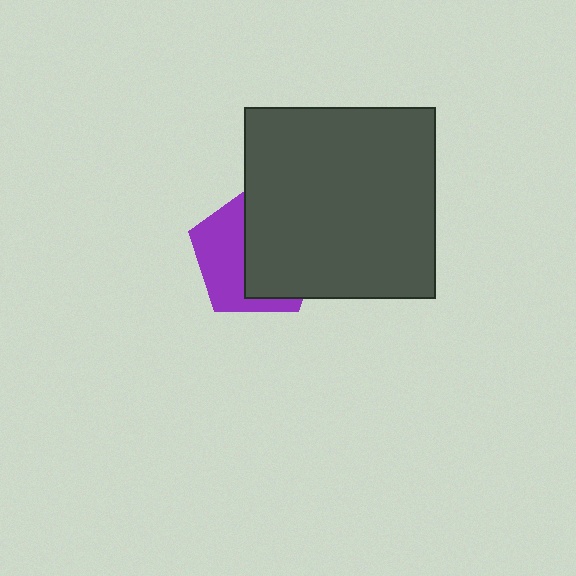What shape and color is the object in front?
The object in front is a dark gray square.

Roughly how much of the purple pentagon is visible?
A small part of it is visible (roughly 42%).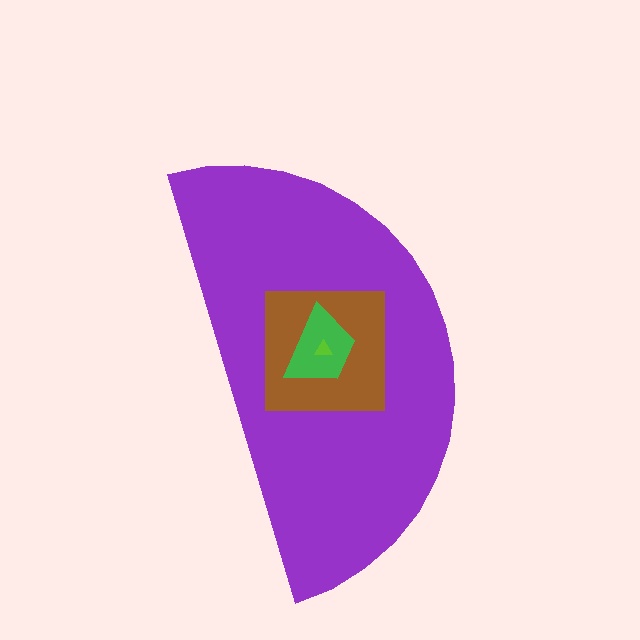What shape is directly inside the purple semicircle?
The brown square.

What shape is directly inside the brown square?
The green trapezoid.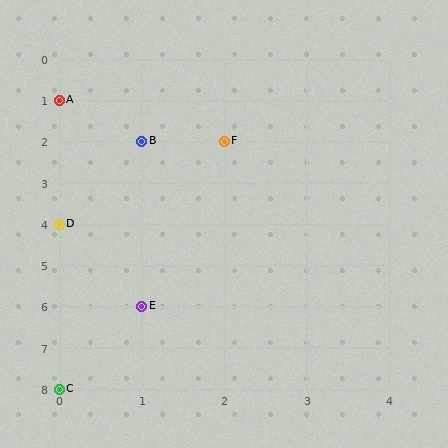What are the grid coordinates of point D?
Point D is at grid coordinates (0, 4).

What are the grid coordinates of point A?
Point A is at grid coordinates (0, 1).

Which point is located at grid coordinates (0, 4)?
Point D is at (0, 4).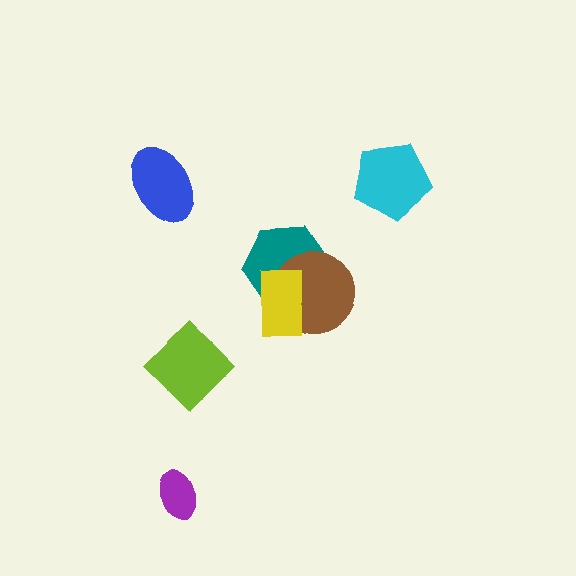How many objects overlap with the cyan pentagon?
0 objects overlap with the cyan pentagon.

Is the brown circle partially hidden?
Yes, it is partially covered by another shape.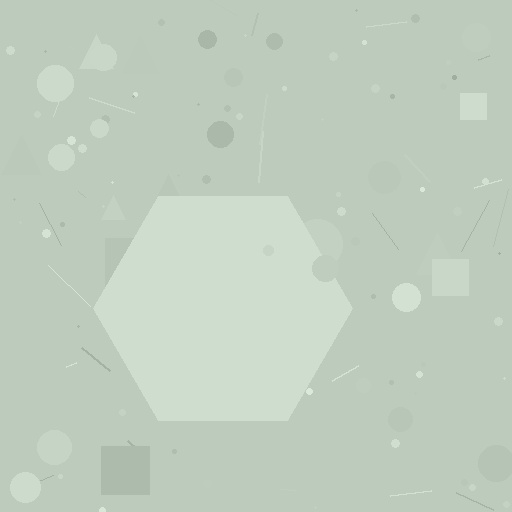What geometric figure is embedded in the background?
A hexagon is embedded in the background.